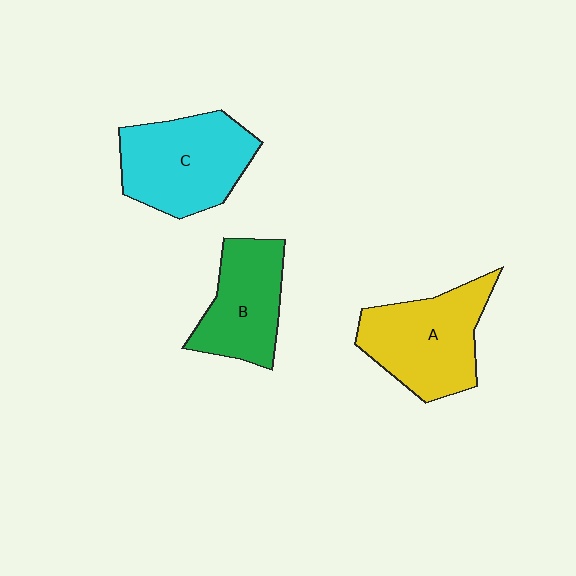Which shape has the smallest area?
Shape B (green).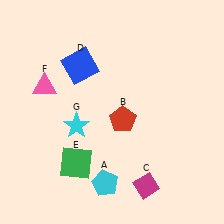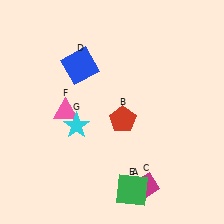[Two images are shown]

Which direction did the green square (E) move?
The green square (E) moved right.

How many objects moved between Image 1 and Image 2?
3 objects moved between the two images.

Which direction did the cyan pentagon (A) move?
The cyan pentagon (A) moved right.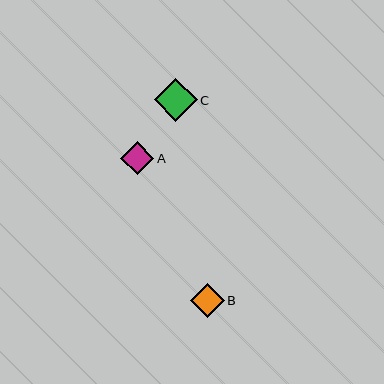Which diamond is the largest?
Diamond C is the largest with a size of approximately 43 pixels.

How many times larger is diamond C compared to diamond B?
Diamond C is approximately 1.3 times the size of diamond B.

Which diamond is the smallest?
Diamond A is the smallest with a size of approximately 33 pixels.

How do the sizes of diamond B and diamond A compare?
Diamond B and diamond A are approximately the same size.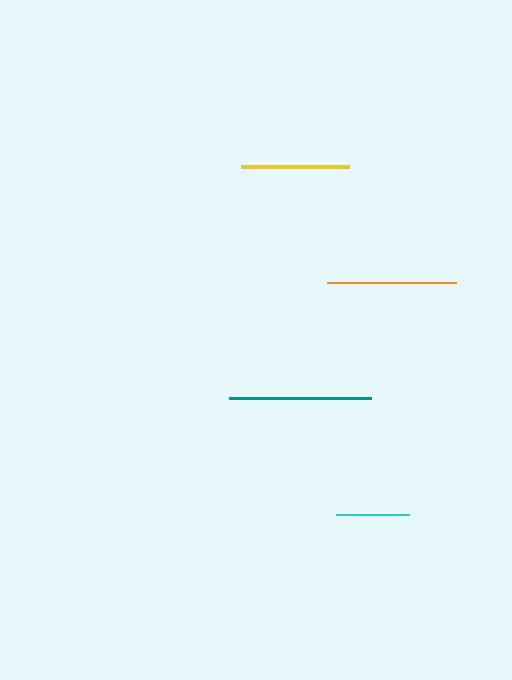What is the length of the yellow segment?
The yellow segment is approximately 108 pixels long.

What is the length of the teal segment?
The teal segment is approximately 142 pixels long.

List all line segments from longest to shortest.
From longest to shortest: teal, orange, yellow, cyan.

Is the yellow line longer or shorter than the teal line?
The teal line is longer than the yellow line.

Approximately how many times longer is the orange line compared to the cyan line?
The orange line is approximately 1.8 times the length of the cyan line.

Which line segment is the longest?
The teal line is the longest at approximately 142 pixels.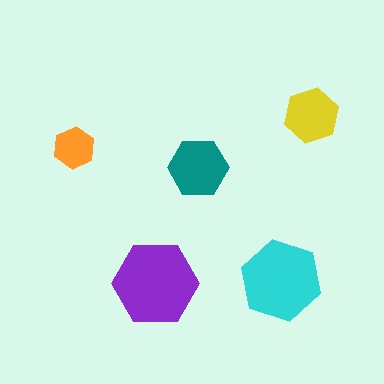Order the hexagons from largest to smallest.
the purple one, the cyan one, the teal one, the yellow one, the orange one.